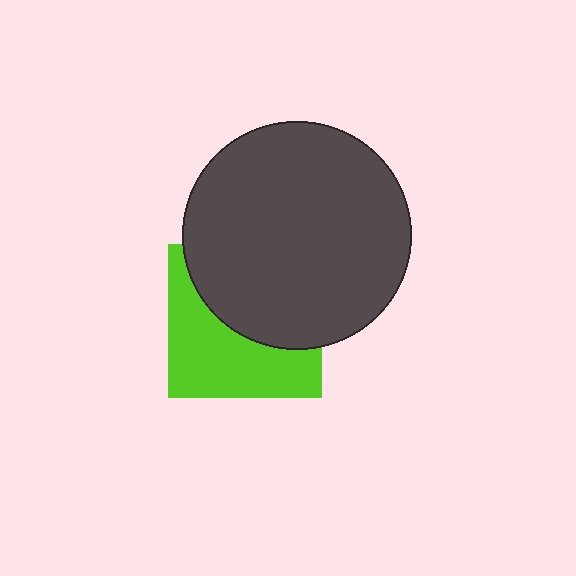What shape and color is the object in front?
The object in front is a dark gray circle.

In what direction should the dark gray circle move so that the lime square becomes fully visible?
The dark gray circle should move up. That is the shortest direction to clear the overlap and leave the lime square fully visible.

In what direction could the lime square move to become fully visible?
The lime square could move down. That would shift it out from behind the dark gray circle entirely.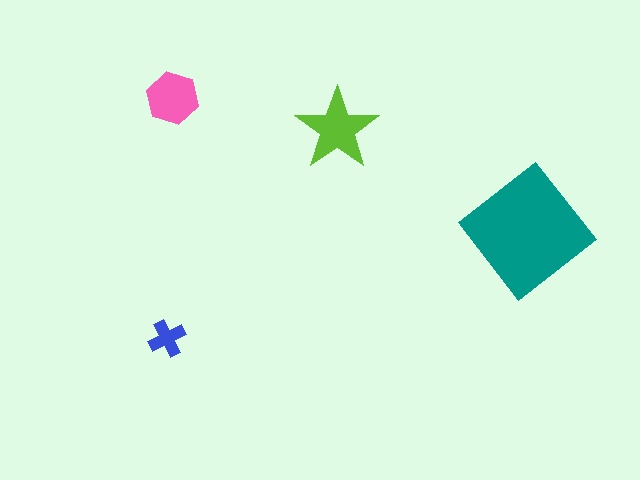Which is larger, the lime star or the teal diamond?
The teal diamond.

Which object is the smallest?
The blue cross.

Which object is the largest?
The teal diamond.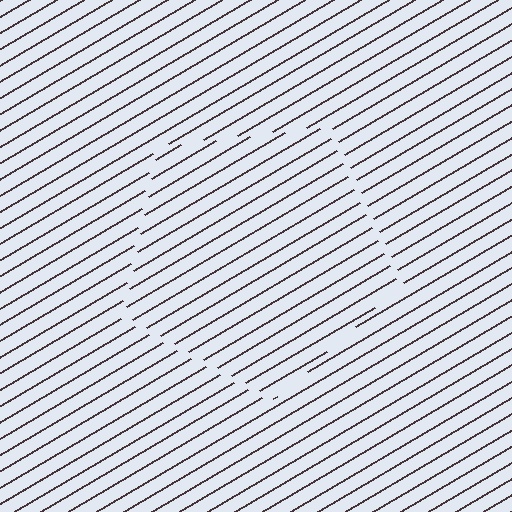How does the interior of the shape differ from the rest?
The interior of the shape contains the same grating, shifted by half a period — the contour is defined by the phase discontinuity where line-ends from the inner and outer gratings abut.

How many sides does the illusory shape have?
5 sides — the line-ends trace a pentagon.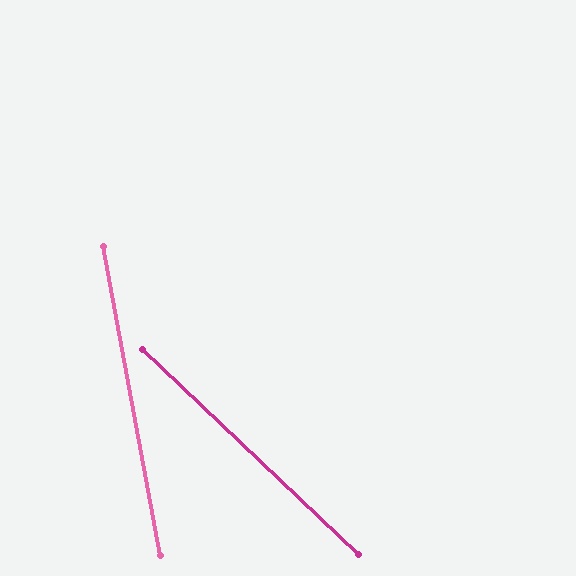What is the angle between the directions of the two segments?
Approximately 36 degrees.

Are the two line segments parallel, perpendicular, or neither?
Neither parallel nor perpendicular — they differ by about 36°.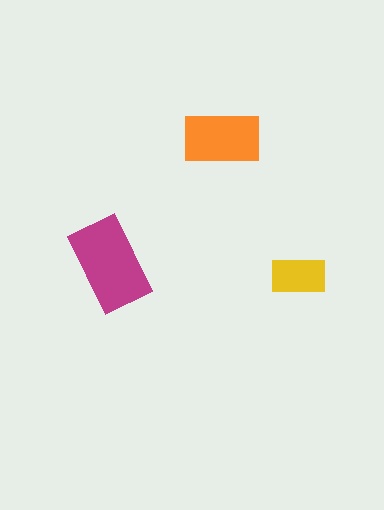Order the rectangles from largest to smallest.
the magenta one, the orange one, the yellow one.